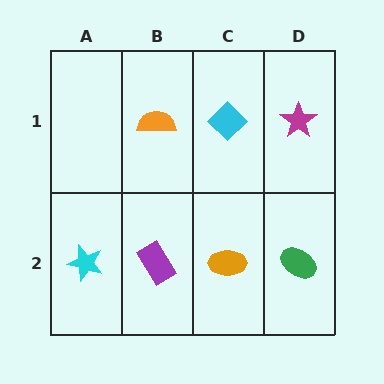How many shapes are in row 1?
3 shapes.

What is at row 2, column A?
A cyan star.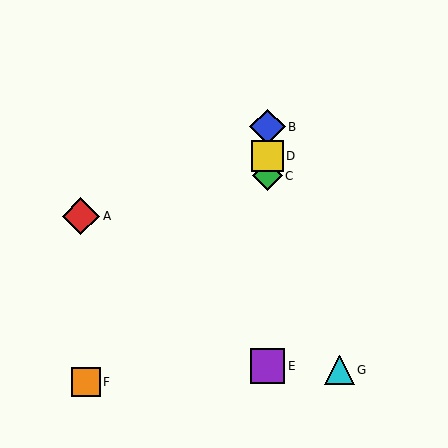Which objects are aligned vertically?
Objects B, C, D, E are aligned vertically.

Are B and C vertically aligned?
Yes, both are at x≈268.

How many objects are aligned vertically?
4 objects (B, C, D, E) are aligned vertically.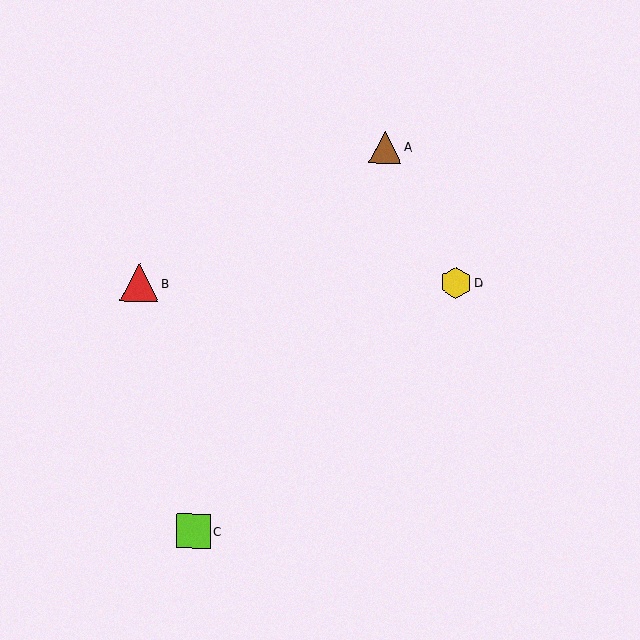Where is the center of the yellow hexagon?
The center of the yellow hexagon is at (456, 283).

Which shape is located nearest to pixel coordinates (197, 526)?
The lime square (labeled C) at (194, 531) is nearest to that location.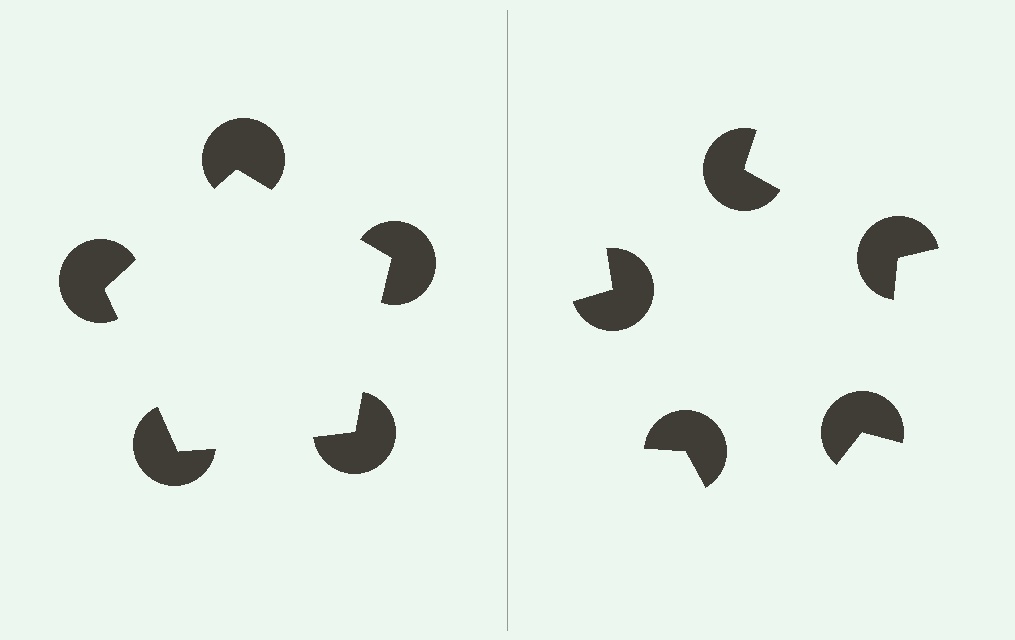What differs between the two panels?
The pac-man discs are positioned identically on both sides; only the wedge orientations differ. On the left they align to a pentagon; on the right they are misaligned.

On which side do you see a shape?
An illusory pentagon appears on the left side. On the right side the wedge cuts are rotated, so no coherent shape forms.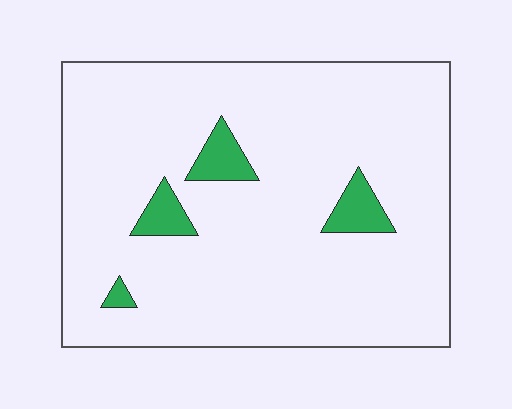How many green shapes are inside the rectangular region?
4.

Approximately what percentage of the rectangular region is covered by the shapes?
Approximately 5%.